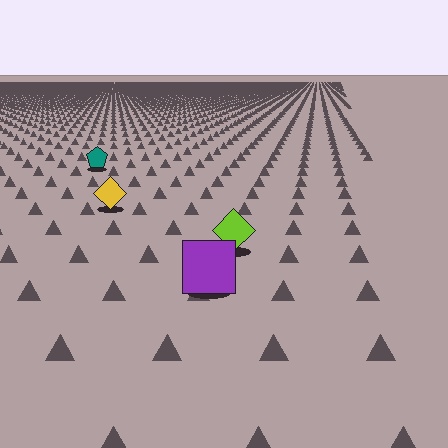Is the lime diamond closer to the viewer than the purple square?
No. The purple square is closer — you can tell from the texture gradient: the ground texture is coarser near it.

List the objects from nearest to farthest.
From nearest to farthest: the purple square, the lime diamond, the yellow diamond, the teal pentagon.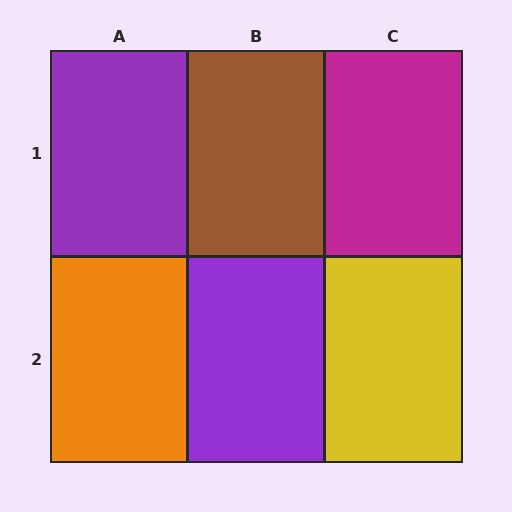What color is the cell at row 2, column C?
Yellow.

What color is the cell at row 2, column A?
Orange.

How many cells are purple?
2 cells are purple.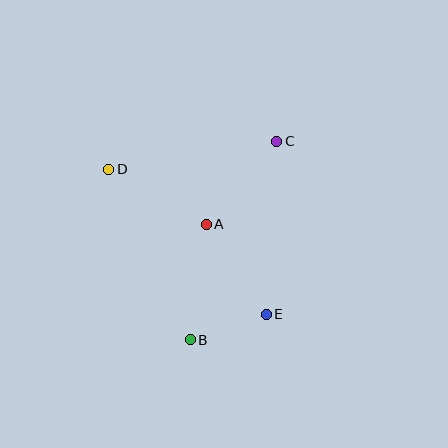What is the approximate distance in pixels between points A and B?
The distance between A and B is approximately 117 pixels.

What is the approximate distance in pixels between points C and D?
The distance between C and D is approximately 170 pixels.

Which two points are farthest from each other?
Points B and C are farthest from each other.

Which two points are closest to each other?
Points B and E are closest to each other.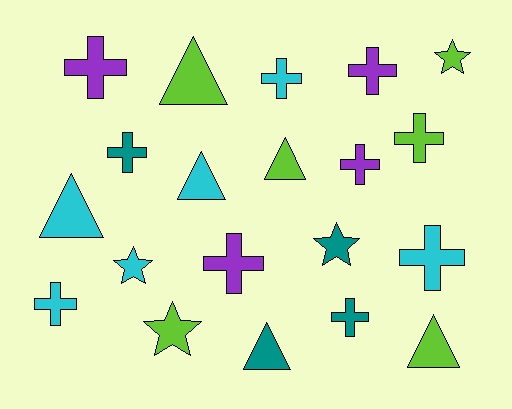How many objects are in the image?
There are 20 objects.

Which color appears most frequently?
Lime, with 6 objects.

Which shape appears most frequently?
Cross, with 10 objects.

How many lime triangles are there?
There are 3 lime triangles.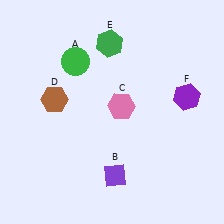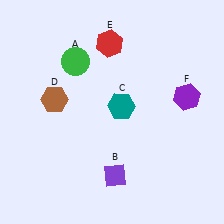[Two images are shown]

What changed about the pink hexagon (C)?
In Image 1, C is pink. In Image 2, it changed to teal.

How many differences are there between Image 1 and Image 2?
There are 2 differences between the two images.